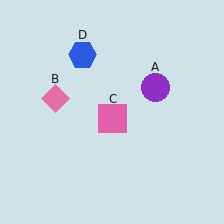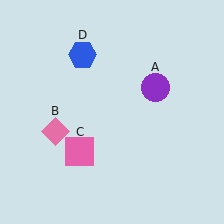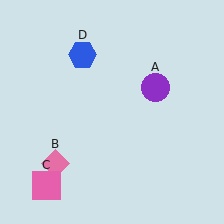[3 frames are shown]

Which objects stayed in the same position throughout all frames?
Purple circle (object A) and blue hexagon (object D) remained stationary.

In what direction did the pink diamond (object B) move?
The pink diamond (object B) moved down.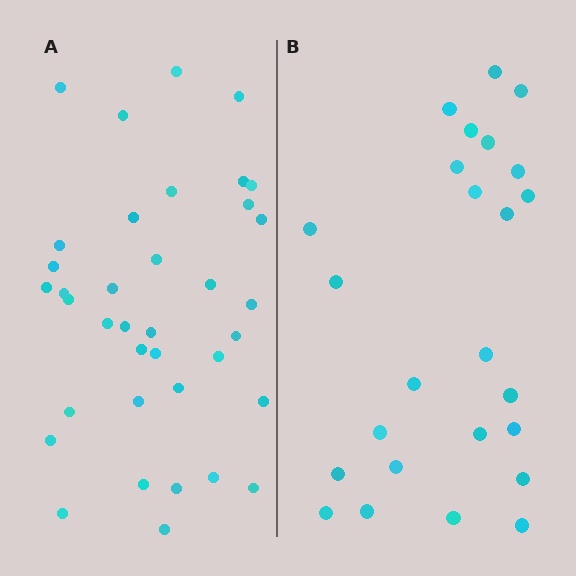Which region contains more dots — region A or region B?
Region A (the left region) has more dots.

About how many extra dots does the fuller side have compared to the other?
Region A has roughly 12 or so more dots than region B.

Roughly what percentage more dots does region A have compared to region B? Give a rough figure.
About 50% more.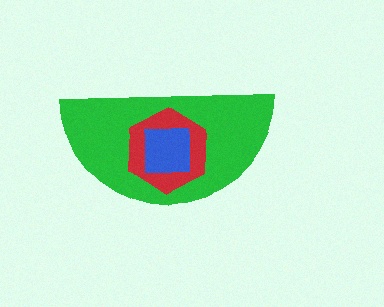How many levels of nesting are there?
3.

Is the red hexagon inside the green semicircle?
Yes.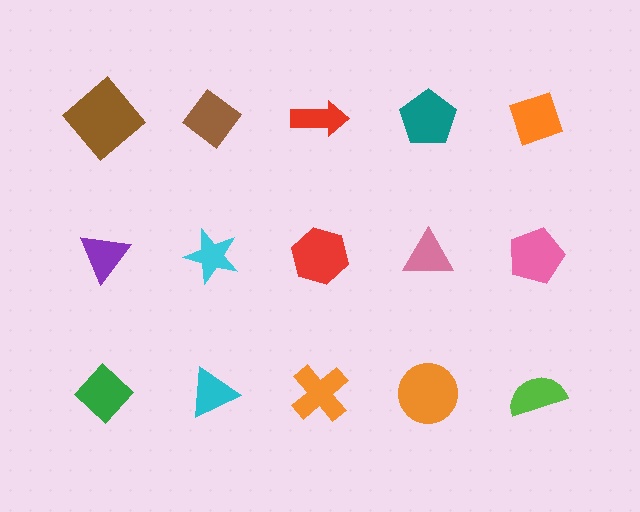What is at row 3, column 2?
A cyan triangle.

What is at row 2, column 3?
A red hexagon.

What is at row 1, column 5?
An orange diamond.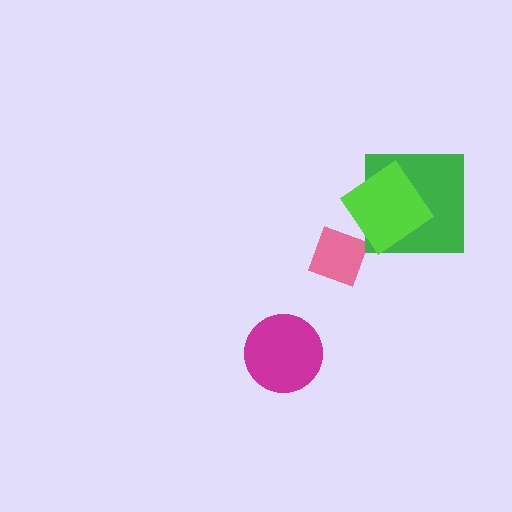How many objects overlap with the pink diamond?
0 objects overlap with the pink diamond.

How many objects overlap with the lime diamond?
1 object overlaps with the lime diamond.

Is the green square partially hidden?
Yes, it is partially covered by another shape.